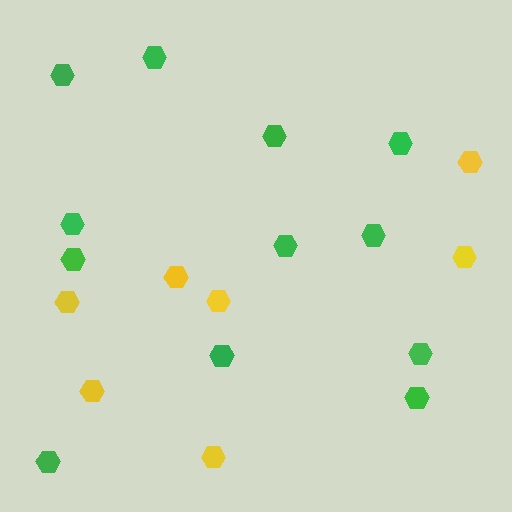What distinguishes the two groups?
There are 2 groups: one group of green hexagons (12) and one group of yellow hexagons (7).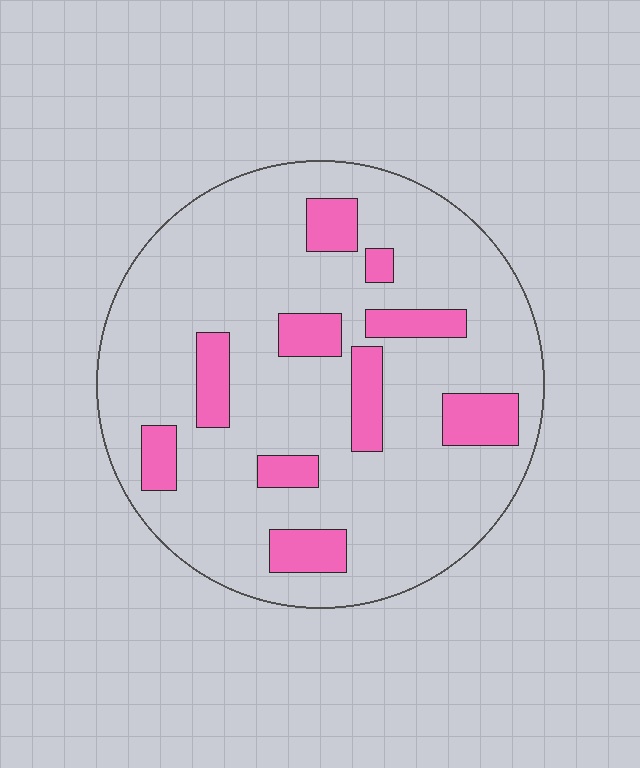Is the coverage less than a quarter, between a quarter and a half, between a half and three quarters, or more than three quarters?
Less than a quarter.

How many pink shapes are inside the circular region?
10.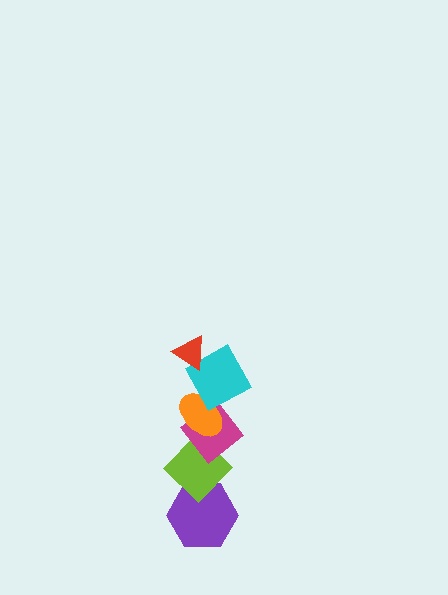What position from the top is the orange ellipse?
The orange ellipse is 3rd from the top.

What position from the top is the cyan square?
The cyan square is 2nd from the top.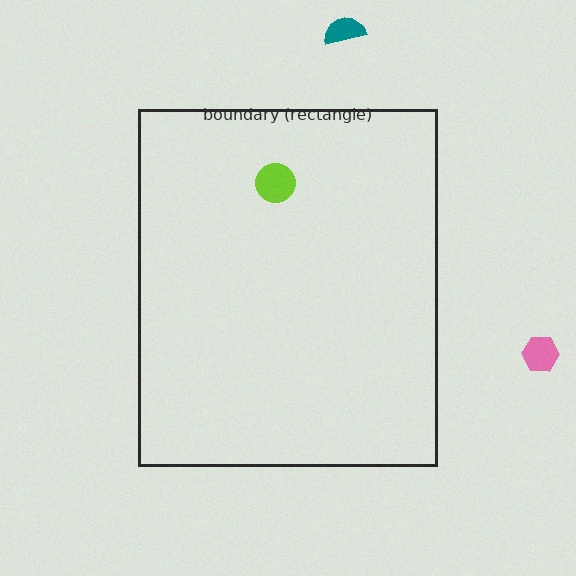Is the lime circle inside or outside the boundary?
Inside.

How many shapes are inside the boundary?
1 inside, 2 outside.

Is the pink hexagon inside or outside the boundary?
Outside.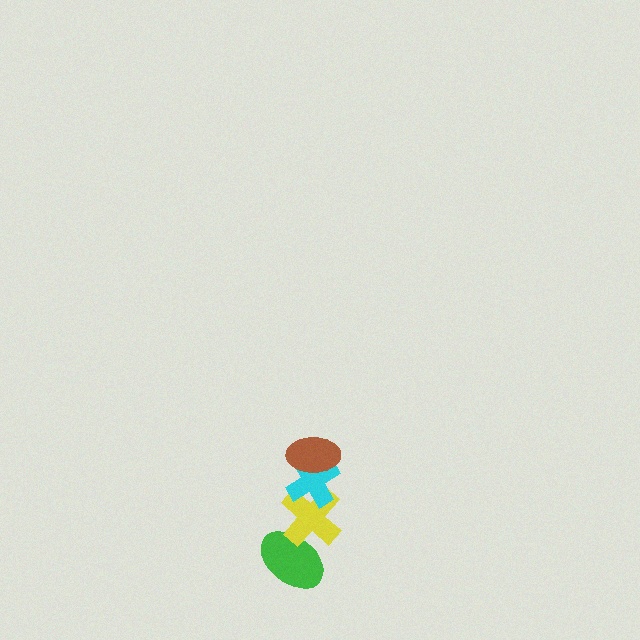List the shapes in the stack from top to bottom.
From top to bottom: the brown ellipse, the cyan cross, the yellow cross, the green ellipse.